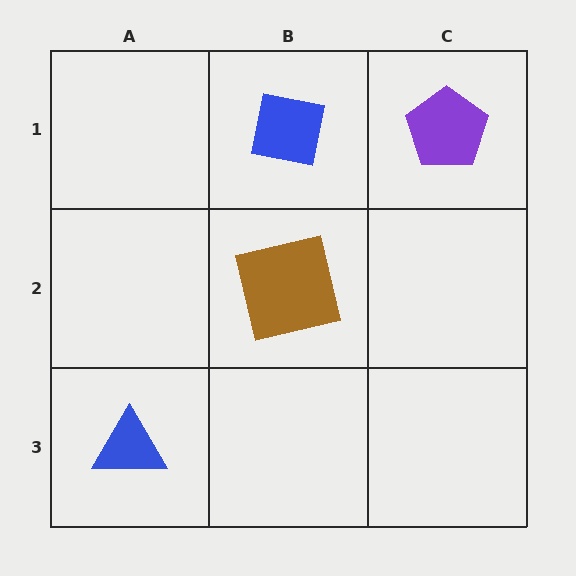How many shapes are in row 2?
1 shape.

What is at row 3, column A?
A blue triangle.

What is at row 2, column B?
A brown square.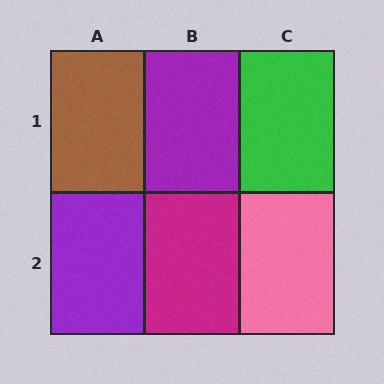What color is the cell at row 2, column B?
Magenta.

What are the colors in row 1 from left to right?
Brown, purple, green.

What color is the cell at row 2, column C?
Pink.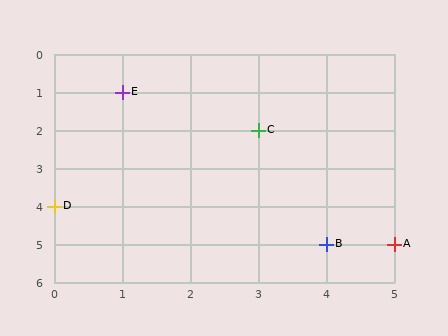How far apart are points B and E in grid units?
Points B and E are 3 columns and 4 rows apart (about 5.0 grid units diagonally).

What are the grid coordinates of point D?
Point D is at grid coordinates (0, 4).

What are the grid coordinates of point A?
Point A is at grid coordinates (5, 5).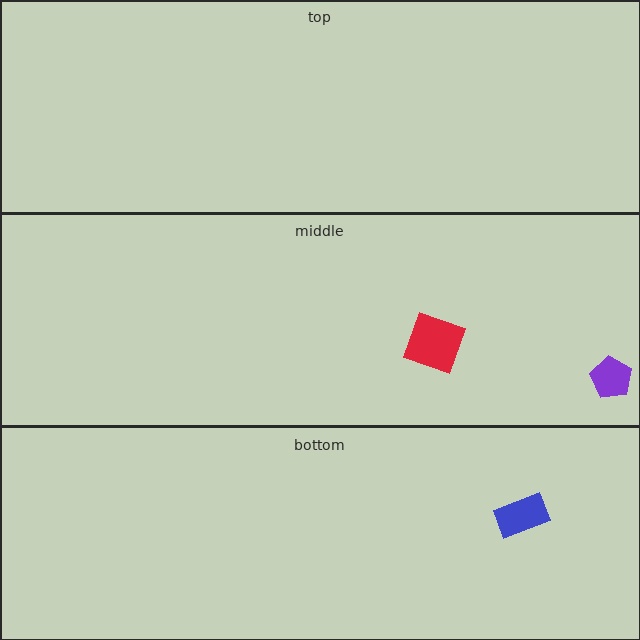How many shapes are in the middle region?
2.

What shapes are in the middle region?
The red diamond, the purple pentagon.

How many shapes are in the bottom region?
1.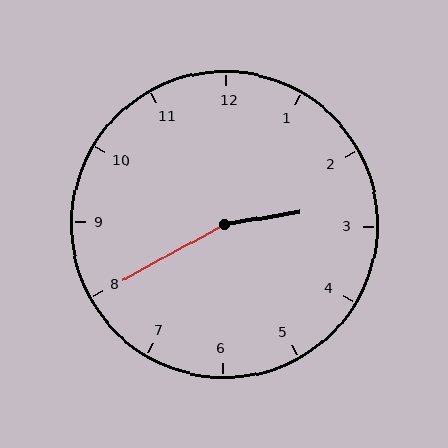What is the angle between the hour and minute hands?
Approximately 160 degrees.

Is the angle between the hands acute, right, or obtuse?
It is obtuse.